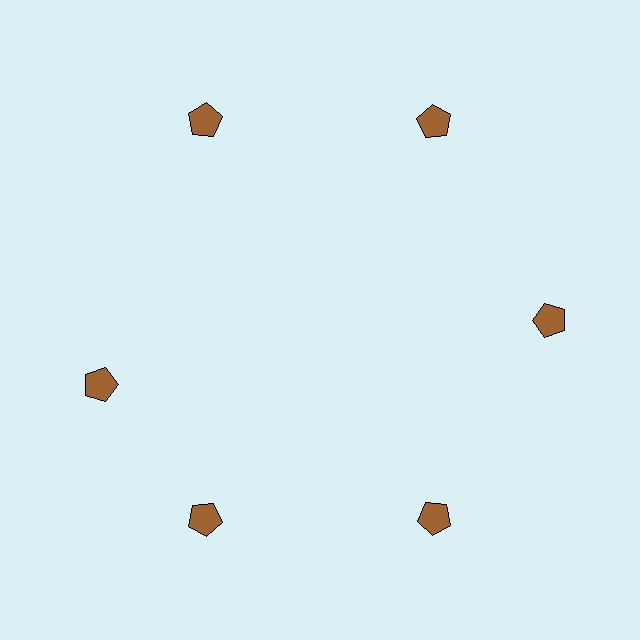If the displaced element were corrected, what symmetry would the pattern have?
It would have 6-fold rotational symmetry — the pattern would map onto itself every 60 degrees.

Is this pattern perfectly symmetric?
No. The 6 brown pentagons are arranged in a ring, but one element near the 9 o'clock position is rotated out of alignment along the ring, breaking the 6-fold rotational symmetry.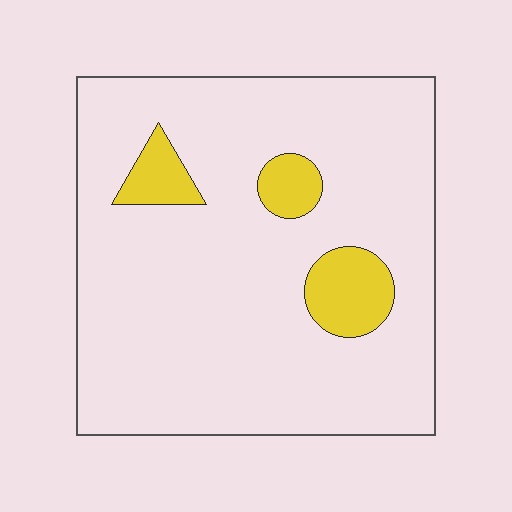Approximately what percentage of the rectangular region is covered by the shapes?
Approximately 10%.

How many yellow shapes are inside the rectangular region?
3.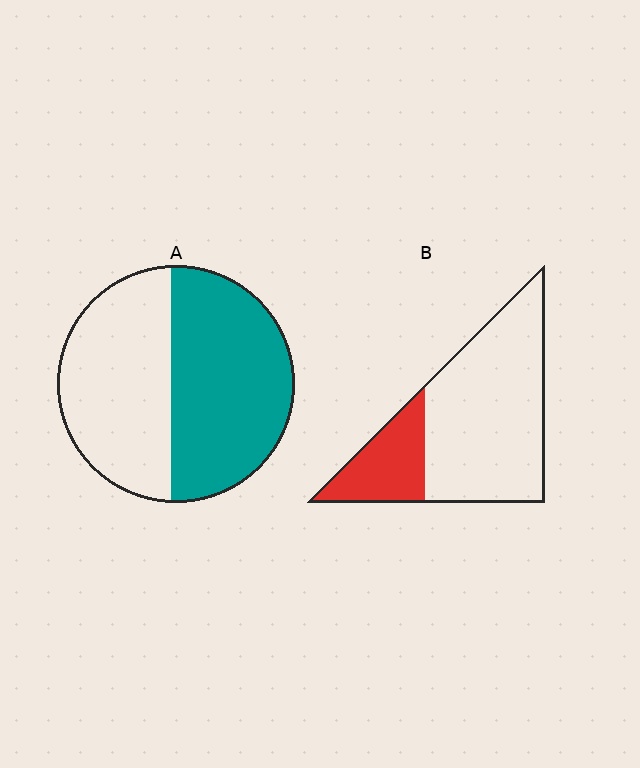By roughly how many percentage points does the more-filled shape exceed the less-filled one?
By roughly 30 percentage points (A over B).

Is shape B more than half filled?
No.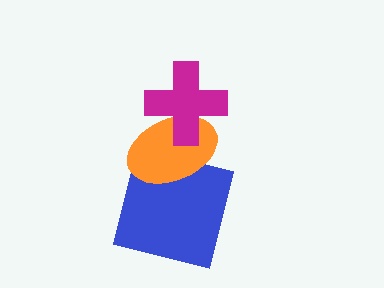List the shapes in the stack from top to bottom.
From top to bottom: the magenta cross, the orange ellipse, the blue square.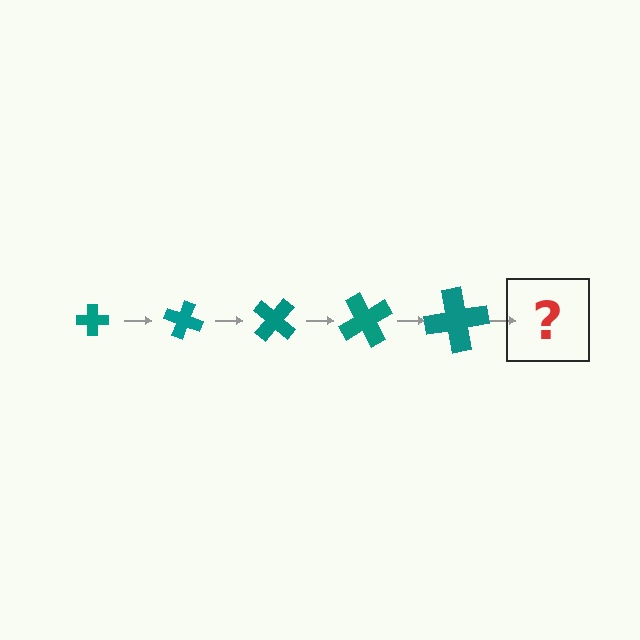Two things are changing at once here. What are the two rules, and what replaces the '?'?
The two rules are that the cross grows larger each step and it rotates 20 degrees each step. The '?' should be a cross, larger than the previous one and rotated 100 degrees from the start.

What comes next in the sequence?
The next element should be a cross, larger than the previous one and rotated 100 degrees from the start.